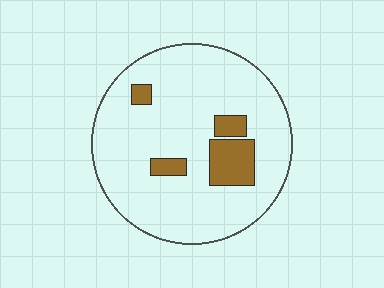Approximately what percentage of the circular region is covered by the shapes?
Approximately 10%.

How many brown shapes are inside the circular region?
4.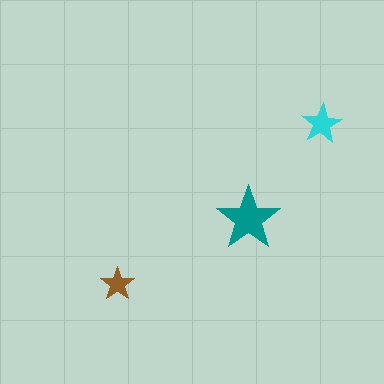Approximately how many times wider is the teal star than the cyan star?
About 1.5 times wider.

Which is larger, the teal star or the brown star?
The teal one.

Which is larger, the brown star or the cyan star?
The cyan one.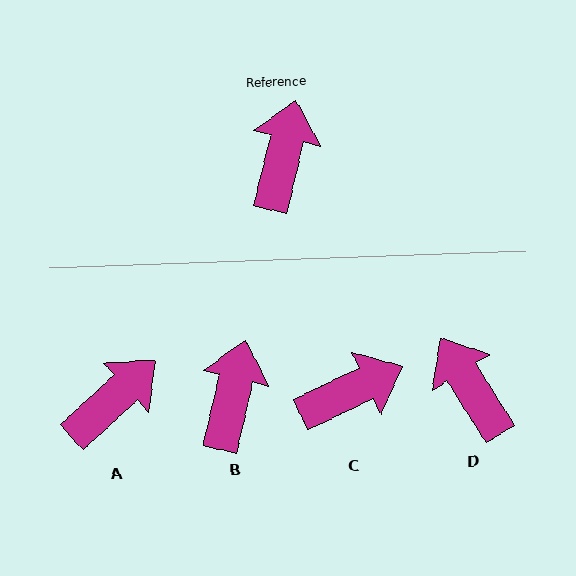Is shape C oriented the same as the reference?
No, it is off by about 51 degrees.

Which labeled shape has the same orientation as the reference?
B.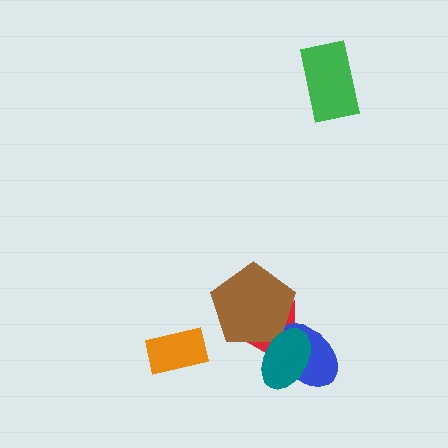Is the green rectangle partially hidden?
No, no other shape covers it.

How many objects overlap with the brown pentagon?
3 objects overlap with the brown pentagon.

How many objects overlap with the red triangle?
3 objects overlap with the red triangle.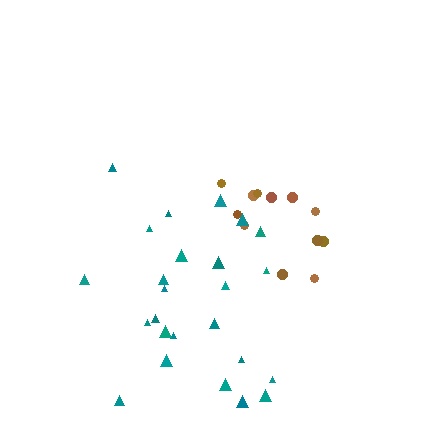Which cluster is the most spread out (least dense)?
Brown.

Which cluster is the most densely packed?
Teal.